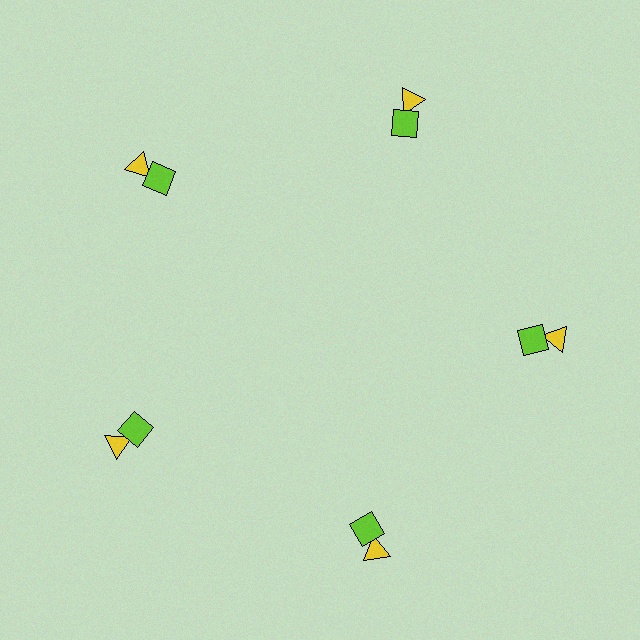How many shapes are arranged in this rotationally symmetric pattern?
There are 10 shapes, arranged in 5 groups of 2.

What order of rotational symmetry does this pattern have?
This pattern has 5-fold rotational symmetry.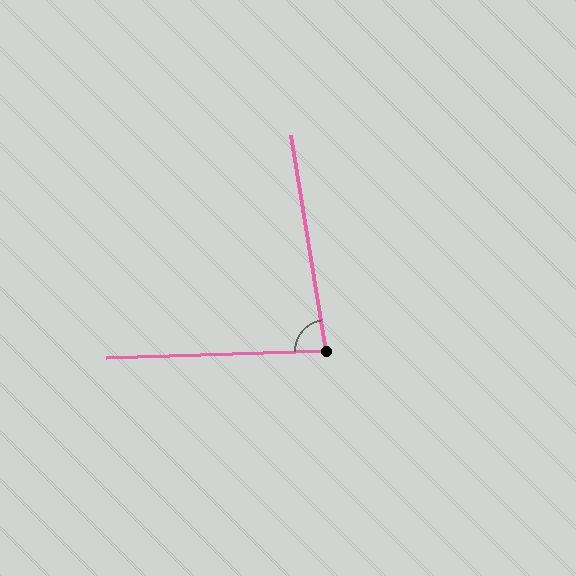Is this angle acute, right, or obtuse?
It is acute.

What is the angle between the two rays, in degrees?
Approximately 83 degrees.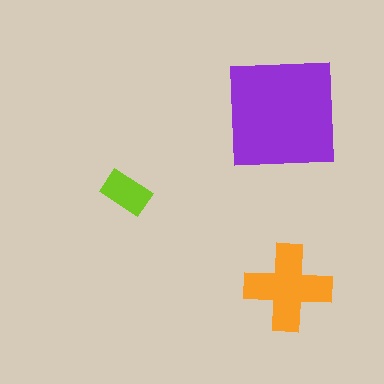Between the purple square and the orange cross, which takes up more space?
The purple square.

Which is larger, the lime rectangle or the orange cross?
The orange cross.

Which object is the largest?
The purple square.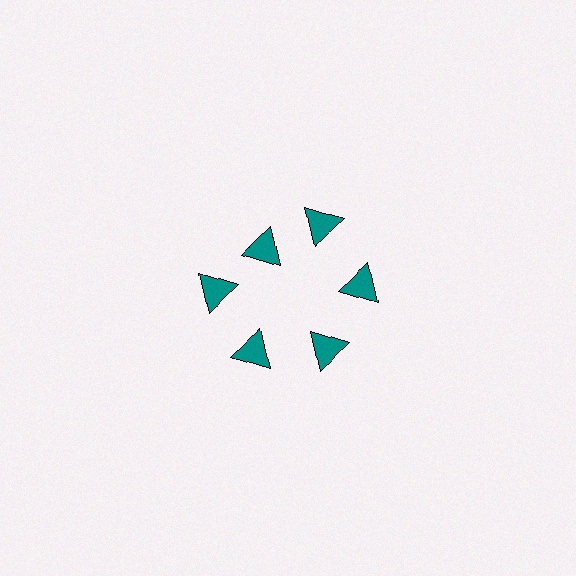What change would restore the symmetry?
The symmetry would be restored by moving it outward, back onto the ring so that all 6 triangles sit at equal angles and equal distance from the center.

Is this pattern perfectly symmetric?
No. The 6 teal triangles are arranged in a ring, but one element near the 11 o'clock position is pulled inward toward the center, breaking the 6-fold rotational symmetry.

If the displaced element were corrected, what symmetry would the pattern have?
It would have 6-fold rotational symmetry — the pattern would map onto itself every 60 degrees.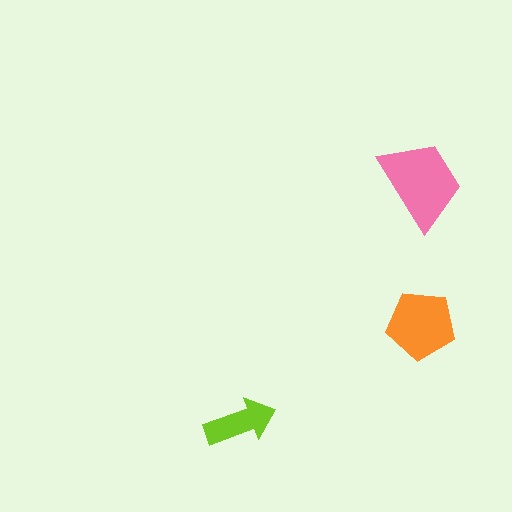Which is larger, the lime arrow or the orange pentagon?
The orange pentagon.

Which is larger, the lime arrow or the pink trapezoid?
The pink trapezoid.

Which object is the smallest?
The lime arrow.